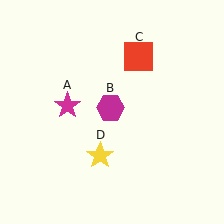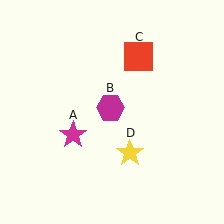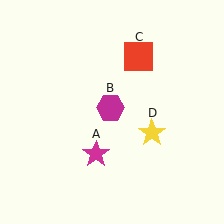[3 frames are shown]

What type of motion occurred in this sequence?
The magenta star (object A), yellow star (object D) rotated counterclockwise around the center of the scene.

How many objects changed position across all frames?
2 objects changed position: magenta star (object A), yellow star (object D).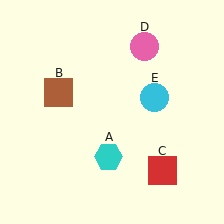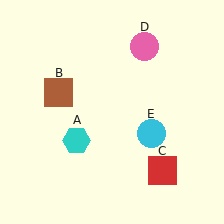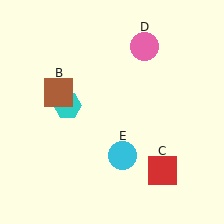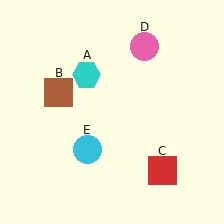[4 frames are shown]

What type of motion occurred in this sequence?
The cyan hexagon (object A), cyan circle (object E) rotated clockwise around the center of the scene.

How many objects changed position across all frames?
2 objects changed position: cyan hexagon (object A), cyan circle (object E).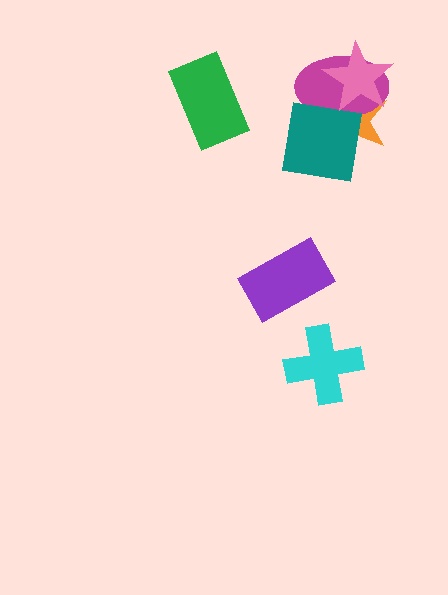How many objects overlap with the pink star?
3 objects overlap with the pink star.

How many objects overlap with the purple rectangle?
0 objects overlap with the purple rectangle.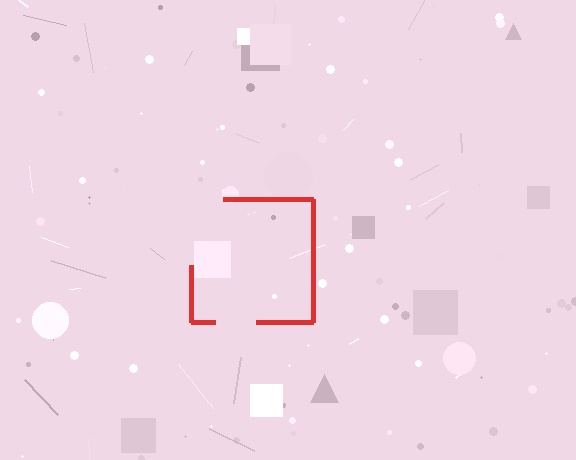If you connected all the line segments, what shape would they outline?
They would outline a square.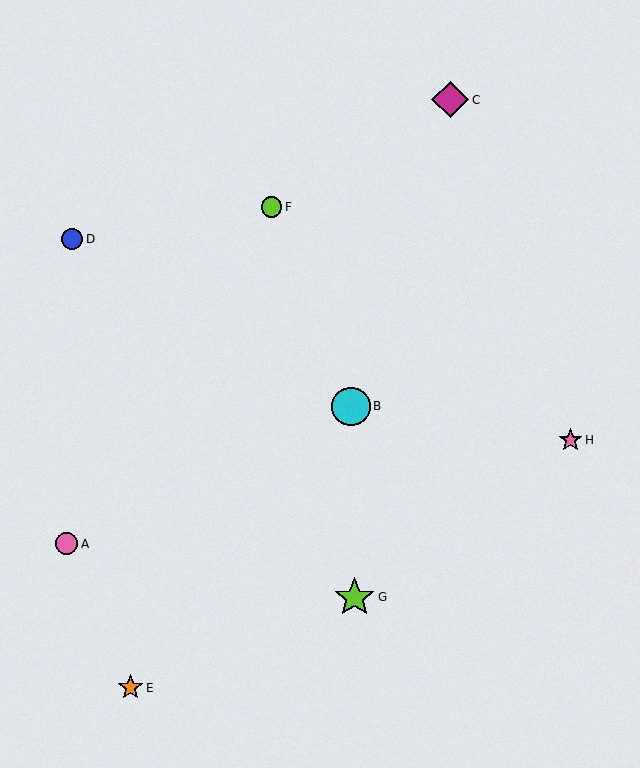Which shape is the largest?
The lime star (labeled G) is the largest.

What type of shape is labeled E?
Shape E is an orange star.